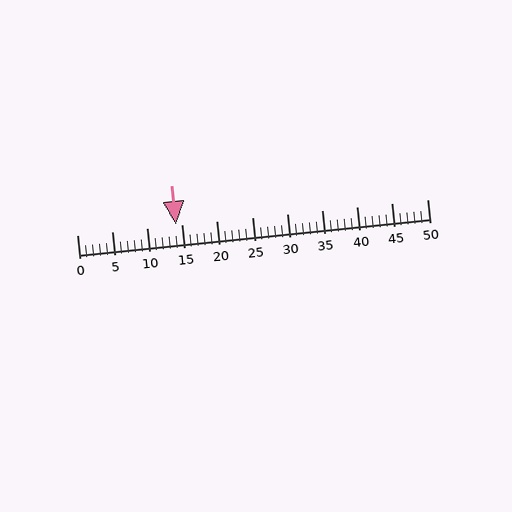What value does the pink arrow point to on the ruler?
The pink arrow points to approximately 14.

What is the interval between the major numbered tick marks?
The major tick marks are spaced 5 units apart.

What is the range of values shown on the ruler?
The ruler shows values from 0 to 50.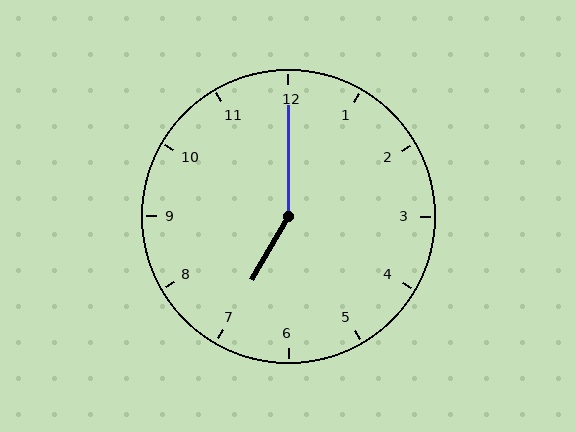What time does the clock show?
7:00.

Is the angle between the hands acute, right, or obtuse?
It is obtuse.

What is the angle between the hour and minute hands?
Approximately 150 degrees.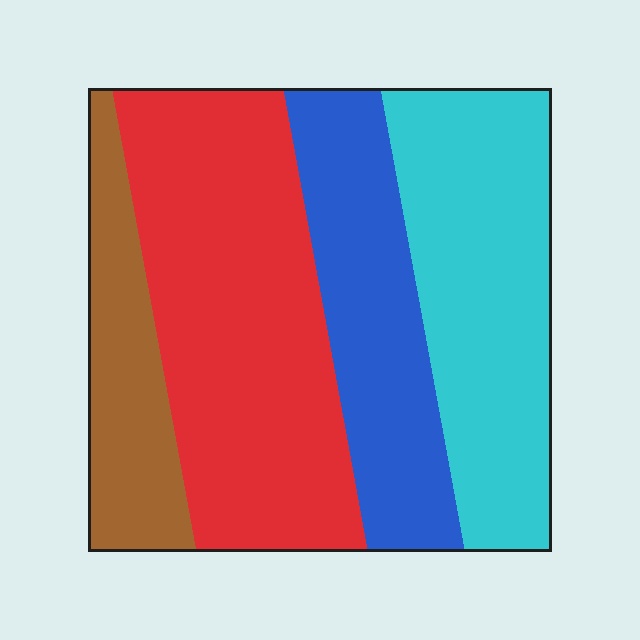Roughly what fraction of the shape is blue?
Blue covers about 20% of the shape.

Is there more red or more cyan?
Red.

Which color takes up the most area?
Red, at roughly 35%.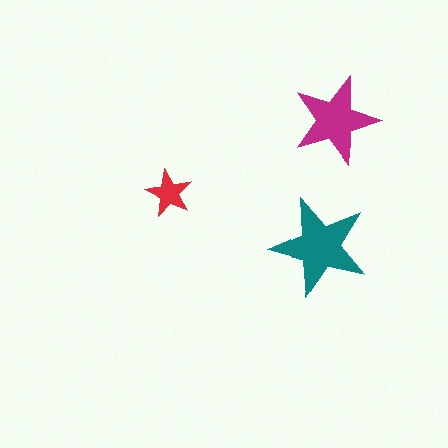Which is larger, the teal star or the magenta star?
The teal one.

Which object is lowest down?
The teal star is bottommost.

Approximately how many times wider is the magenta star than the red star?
About 2 times wider.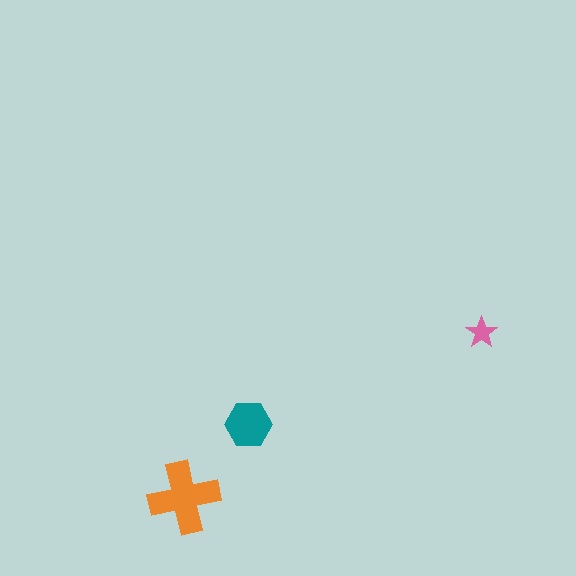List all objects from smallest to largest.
The pink star, the teal hexagon, the orange cross.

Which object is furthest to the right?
The pink star is rightmost.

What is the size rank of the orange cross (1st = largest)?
1st.